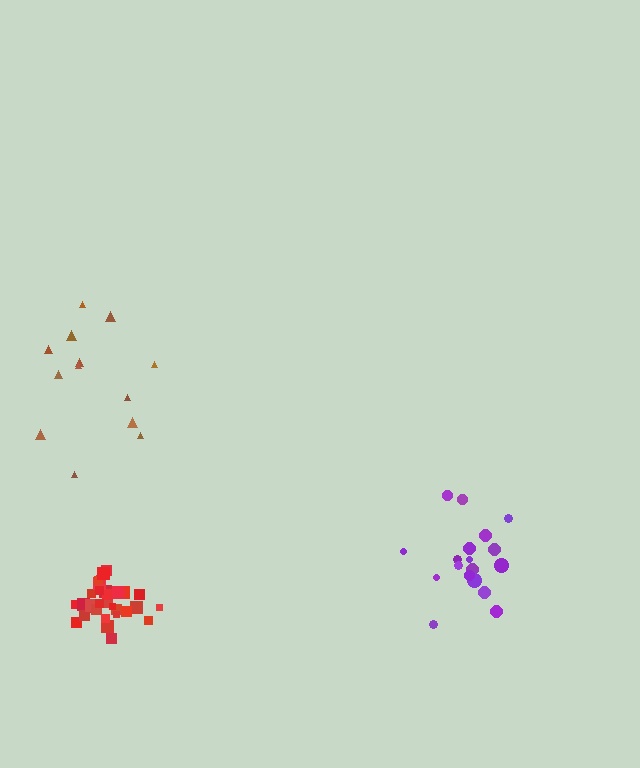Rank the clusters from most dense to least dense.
red, purple, brown.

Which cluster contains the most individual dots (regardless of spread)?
Red (32).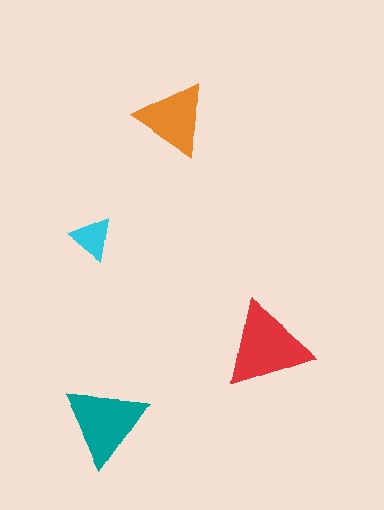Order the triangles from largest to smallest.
the red one, the teal one, the orange one, the cyan one.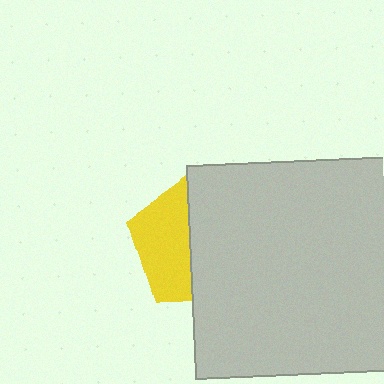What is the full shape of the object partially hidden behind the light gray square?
The partially hidden object is a yellow pentagon.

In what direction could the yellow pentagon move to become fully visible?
The yellow pentagon could move left. That would shift it out from behind the light gray square entirely.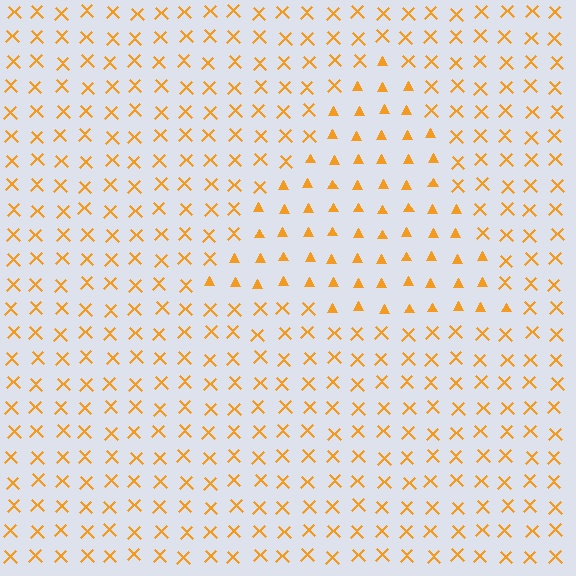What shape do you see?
I see a triangle.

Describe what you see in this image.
The image is filled with small orange elements arranged in a uniform grid. A triangle-shaped region contains triangles, while the surrounding area contains X marks. The boundary is defined purely by the change in element shape.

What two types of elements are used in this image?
The image uses triangles inside the triangle region and X marks outside it.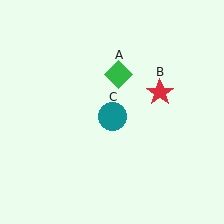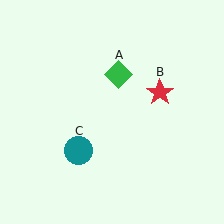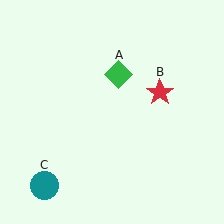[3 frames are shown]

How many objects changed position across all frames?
1 object changed position: teal circle (object C).